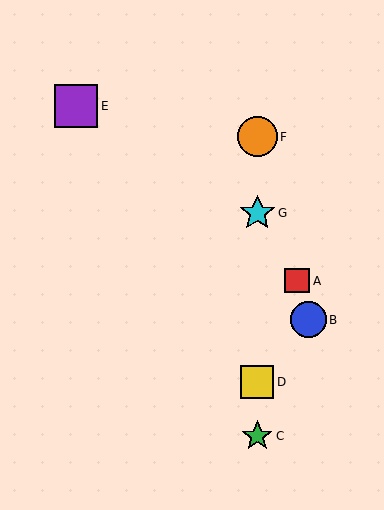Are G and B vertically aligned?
No, G is at x≈257 and B is at x≈308.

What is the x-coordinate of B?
Object B is at x≈308.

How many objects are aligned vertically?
4 objects (C, D, F, G) are aligned vertically.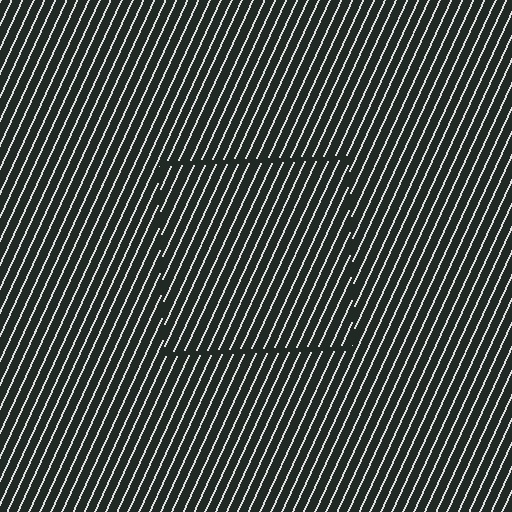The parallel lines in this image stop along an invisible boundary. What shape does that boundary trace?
An illusory square. The interior of the shape contains the same grating, shifted by half a period — the contour is defined by the phase discontinuity where line-ends from the inner and outer gratings abut.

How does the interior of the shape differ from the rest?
The interior of the shape contains the same grating, shifted by half a period — the contour is defined by the phase discontinuity where line-ends from the inner and outer gratings abut.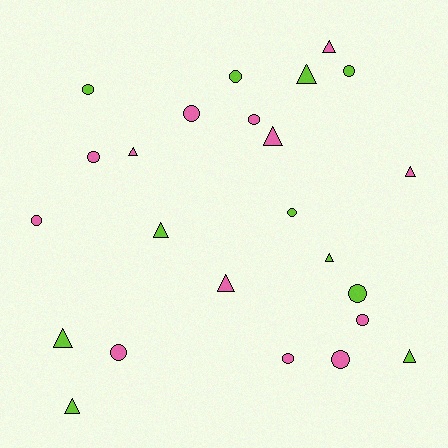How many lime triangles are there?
There are 6 lime triangles.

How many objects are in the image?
There are 24 objects.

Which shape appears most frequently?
Circle, with 13 objects.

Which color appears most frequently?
Pink, with 13 objects.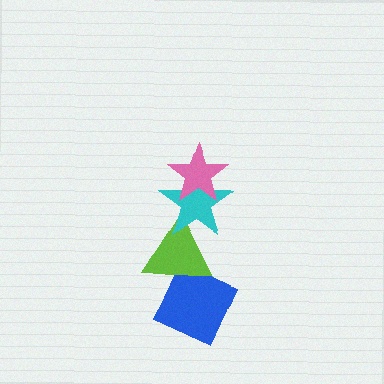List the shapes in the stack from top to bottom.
From top to bottom: the pink star, the cyan star, the lime triangle, the blue diamond.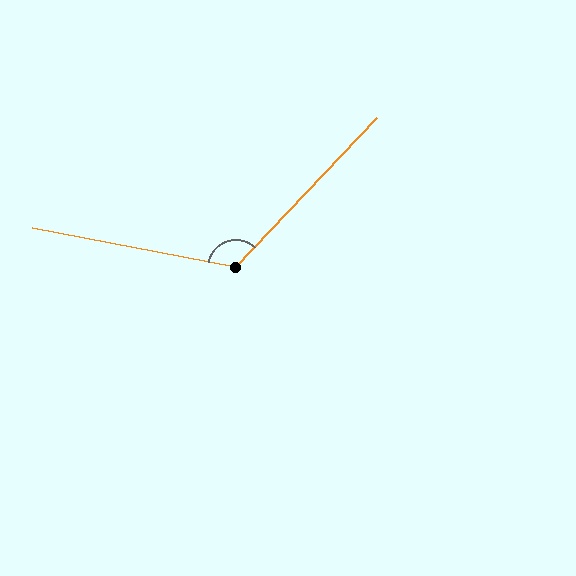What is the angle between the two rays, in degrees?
Approximately 122 degrees.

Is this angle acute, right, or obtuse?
It is obtuse.